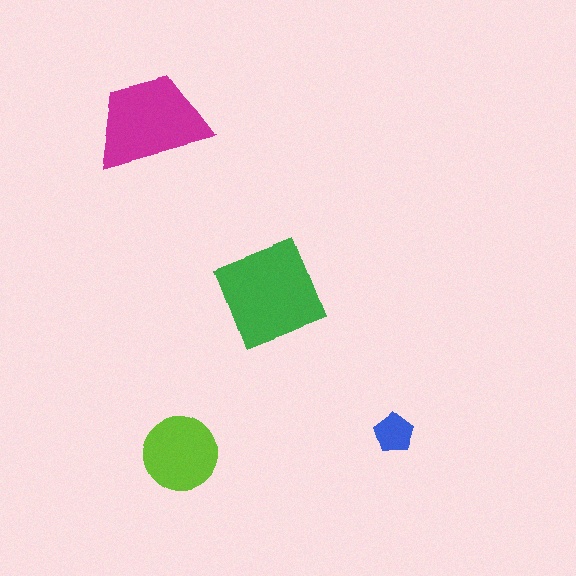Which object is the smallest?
The blue pentagon.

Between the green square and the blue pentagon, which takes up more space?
The green square.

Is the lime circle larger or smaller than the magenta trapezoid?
Smaller.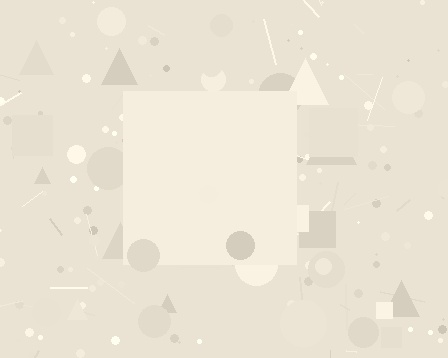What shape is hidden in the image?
A square is hidden in the image.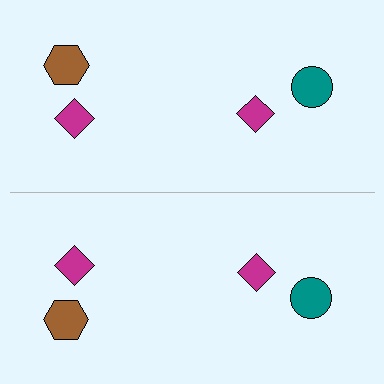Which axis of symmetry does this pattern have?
The pattern has a horizontal axis of symmetry running through the center of the image.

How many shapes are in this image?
There are 8 shapes in this image.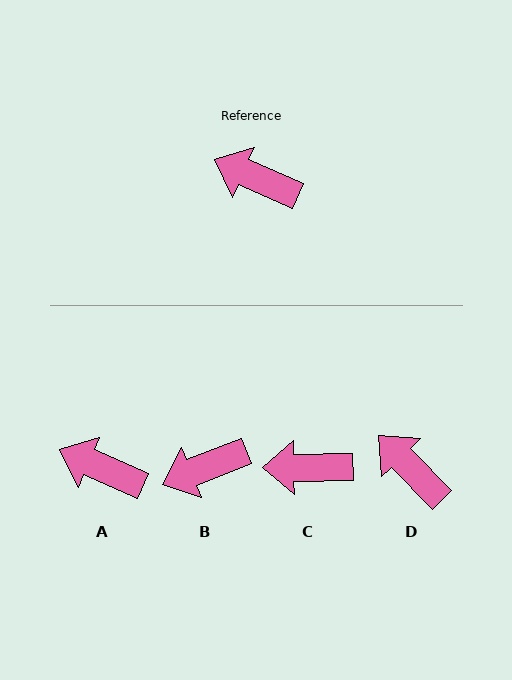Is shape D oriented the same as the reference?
No, it is off by about 22 degrees.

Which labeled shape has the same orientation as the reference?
A.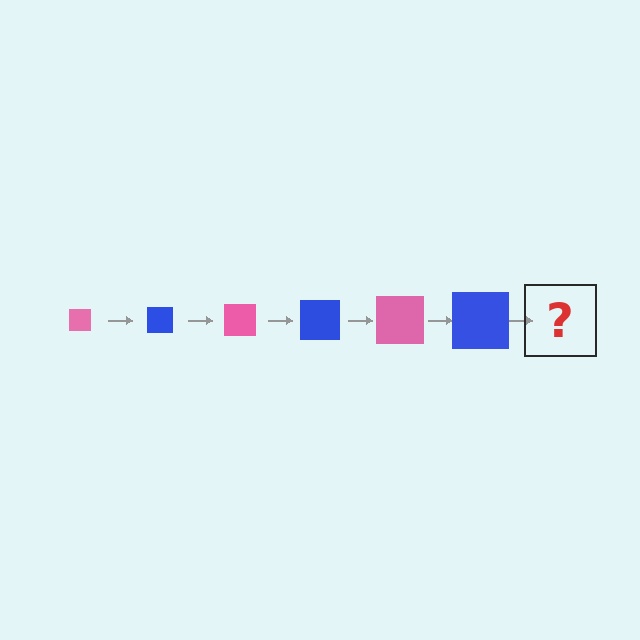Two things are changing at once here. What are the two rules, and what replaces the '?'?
The two rules are that the square grows larger each step and the color cycles through pink and blue. The '?' should be a pink square, larger than the previous one.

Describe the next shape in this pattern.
It should be a pink square, larger than the previous one.